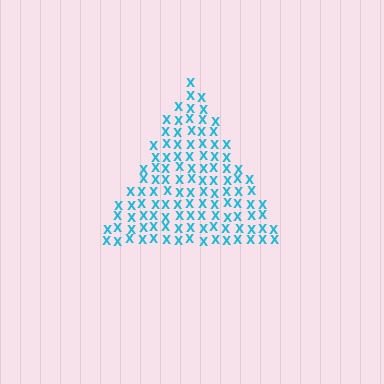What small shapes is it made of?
It is made of small letter X's.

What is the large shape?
The large shape is a triangle.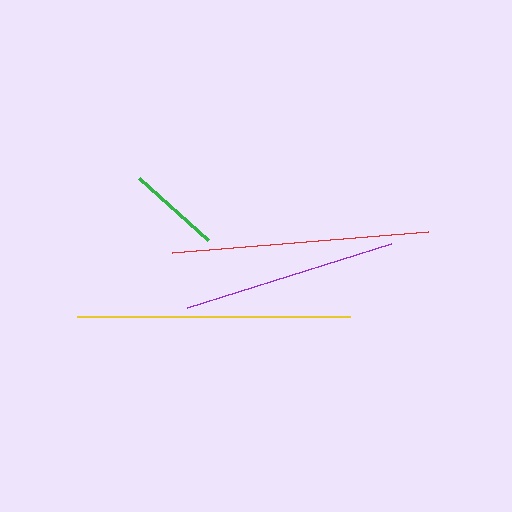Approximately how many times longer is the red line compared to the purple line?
The red line is approximately 1.2 times the length of the purple line.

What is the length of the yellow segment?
The yellow segment is approximately 273 pixels long.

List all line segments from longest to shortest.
From longest to shortest: yellow, red, purple, green.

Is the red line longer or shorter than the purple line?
The red line is longer than the purple line.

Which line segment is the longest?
The yellow line is the longest at approximately 273 pixels.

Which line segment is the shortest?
The green line is the shortest at approximately 93 pixels.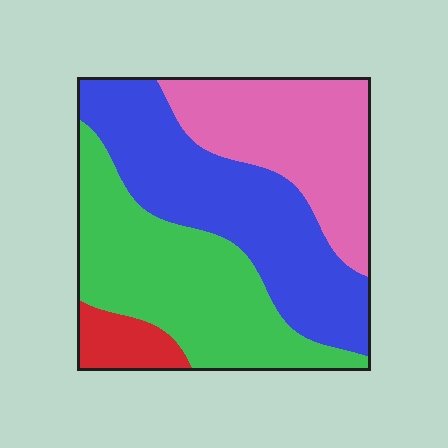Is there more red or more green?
Green.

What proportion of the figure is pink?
Pink takes up about one quarter (1/4) of the figure.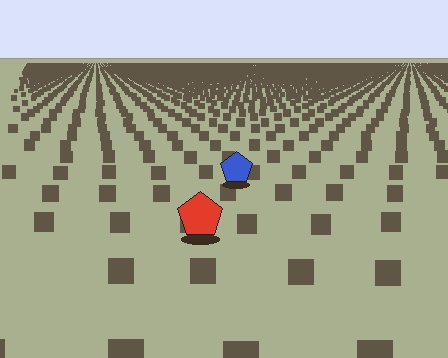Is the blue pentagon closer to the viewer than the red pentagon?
No. The red pentagon is closer — you can tell from the texture gradient: the ground texture is coarser near it.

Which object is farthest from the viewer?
The blue pentagon is farthest from the viewer. It appears smaller and the ground texture around it is denser.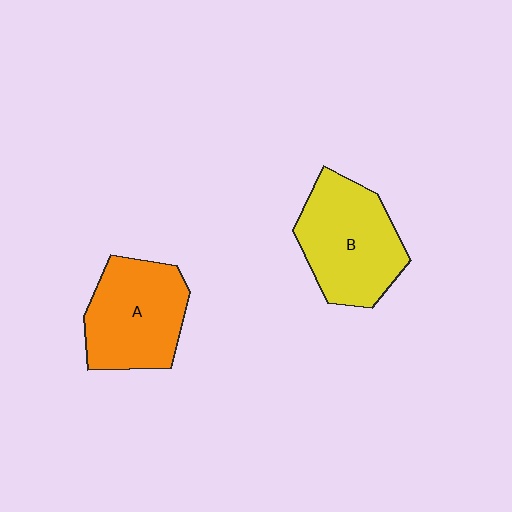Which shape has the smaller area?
Shape A (orange).